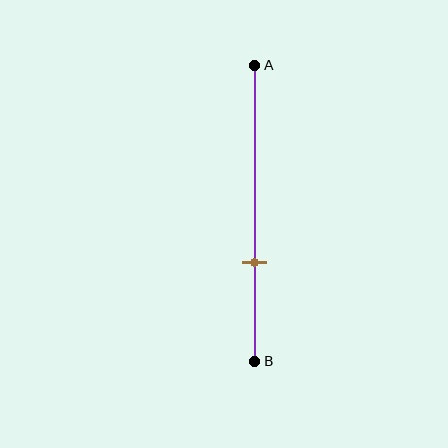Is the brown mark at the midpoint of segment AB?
No, the mark is at about 65% from A, not at the 50% midpoint.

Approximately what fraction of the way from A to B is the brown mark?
The brown mark is approximately 65% of the way from A to B.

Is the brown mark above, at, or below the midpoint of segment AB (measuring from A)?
The brown mark is below the midpoint of segment AB.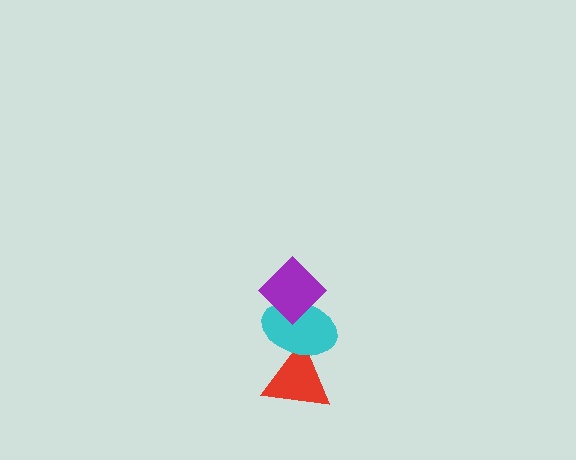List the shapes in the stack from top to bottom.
From top to bottom: the purple diamond, the cyan ellipse, the red triangle.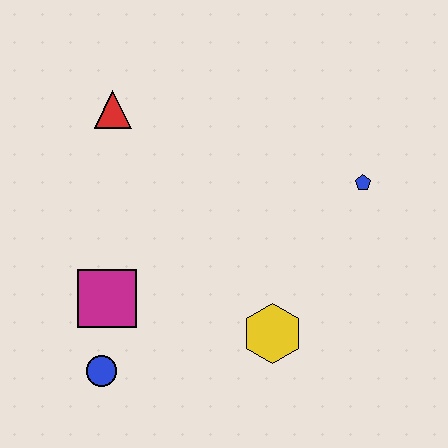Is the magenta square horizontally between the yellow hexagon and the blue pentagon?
No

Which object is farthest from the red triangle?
The yellow hexagon is farthest from the red triangle.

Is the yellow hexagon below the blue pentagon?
Yes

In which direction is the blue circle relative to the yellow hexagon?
The blue circle is to the left of the yellow hexagon.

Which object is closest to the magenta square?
The blue circle is closest to the magenta square.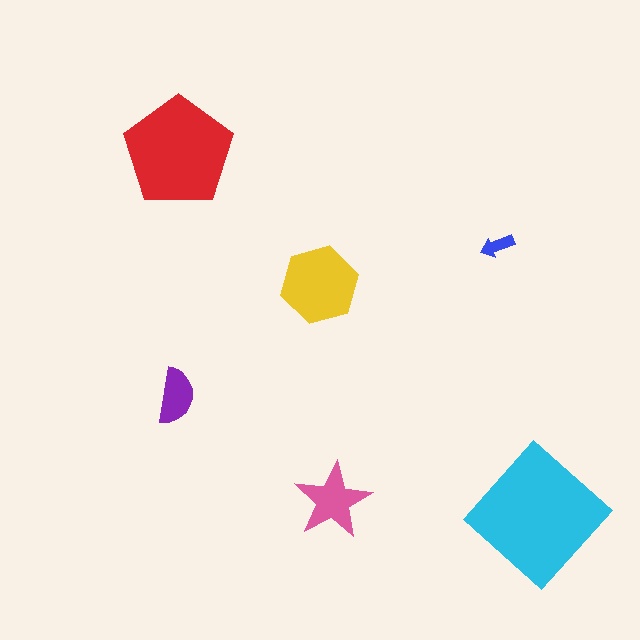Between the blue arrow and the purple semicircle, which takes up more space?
The purple semicircle.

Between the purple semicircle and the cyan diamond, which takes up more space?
The cyan diamond.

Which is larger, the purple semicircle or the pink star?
The pink star.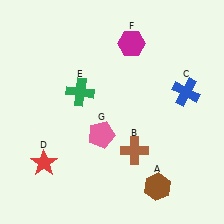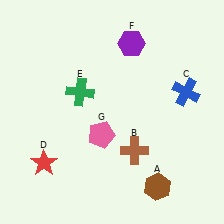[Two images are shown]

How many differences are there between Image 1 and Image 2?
There is 1 difference between the two images.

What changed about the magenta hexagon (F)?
In Image 1, F is magenta. In Image 2, it changed to purple.